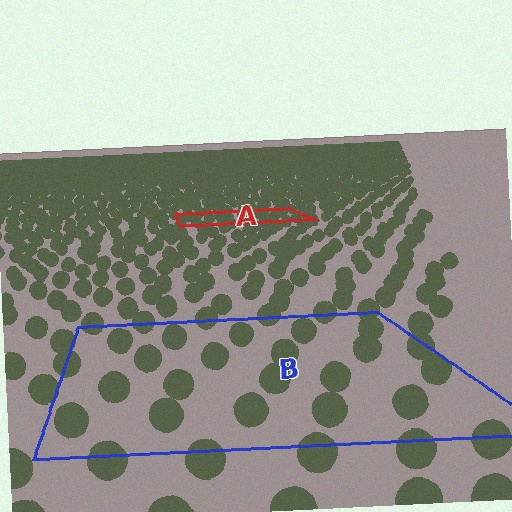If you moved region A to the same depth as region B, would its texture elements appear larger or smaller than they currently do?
They would appear larger. At a closer depth, the same texture elements are projected at a bigger on-screen size.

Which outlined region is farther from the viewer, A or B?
Region A is farther from the viewer — the texture elements inside it appear smaller and more densely packed.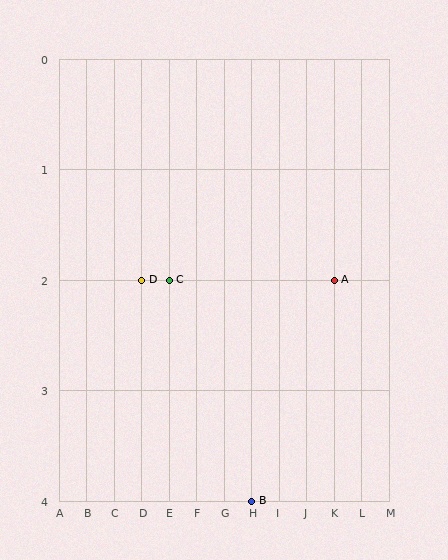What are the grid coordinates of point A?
Point A is at grid coordinates (K, 2).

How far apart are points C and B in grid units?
Points C and B are 3 columns and 2 rows apart (about 3.6 grid units diagonally).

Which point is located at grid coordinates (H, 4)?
Point B is at (H, 4).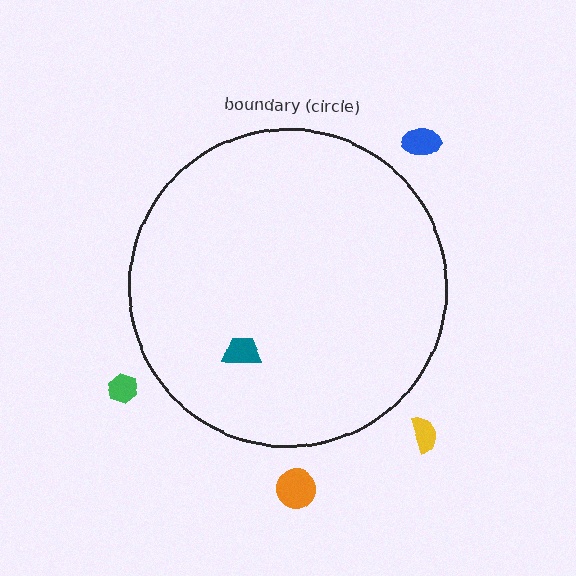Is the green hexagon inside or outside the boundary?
Outside.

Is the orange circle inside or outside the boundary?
Outside.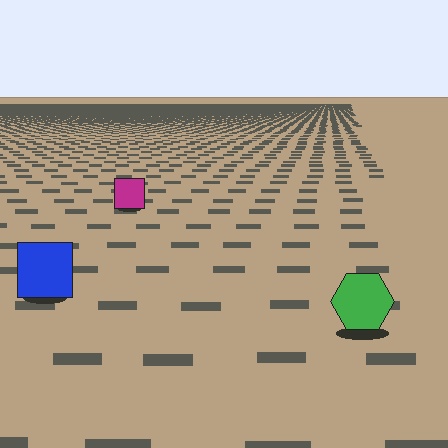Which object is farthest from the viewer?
The magenta square is farthest from the viewer. It appears smaller and the ground texture around it is denser.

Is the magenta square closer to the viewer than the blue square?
No. The blue square is closer — you can tell from the texture gradient: the ground texture is coarser near it.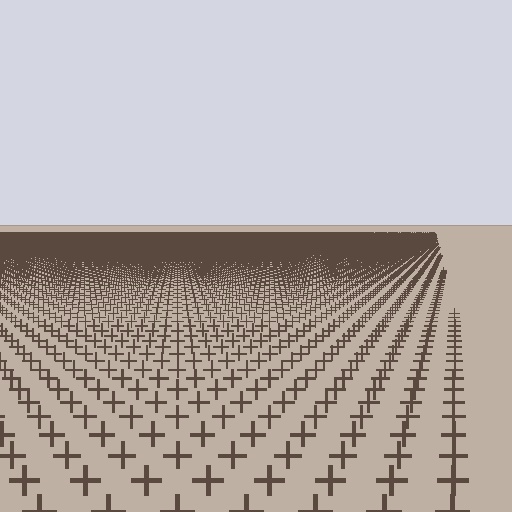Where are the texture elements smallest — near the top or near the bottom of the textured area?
Near the top.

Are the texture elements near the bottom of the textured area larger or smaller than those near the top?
Larger. Near the bottom, elements are closer to the viewer and appear at a bigger on-screen size.